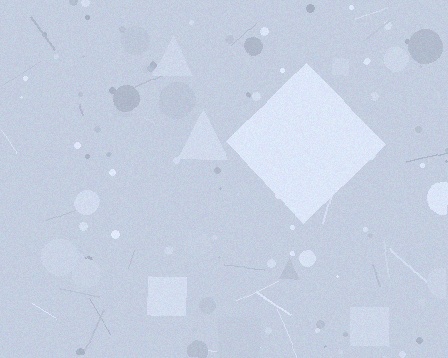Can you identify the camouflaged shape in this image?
The camouflaged shape is a diamond.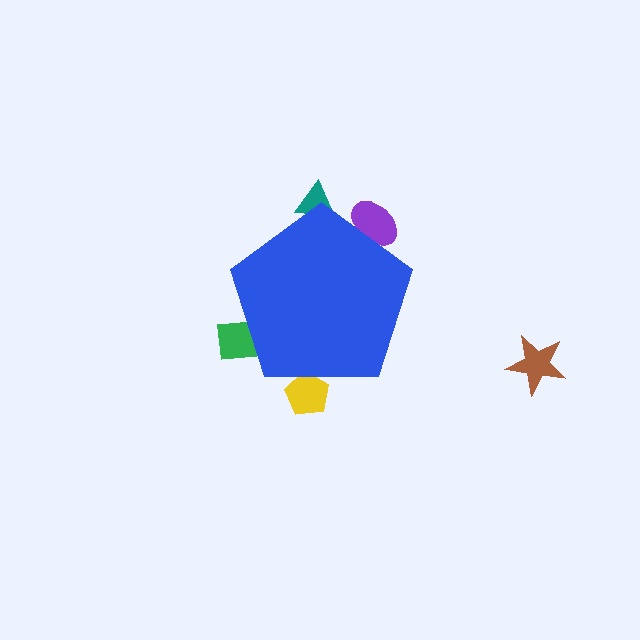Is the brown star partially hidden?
No, the brown star is fully visible.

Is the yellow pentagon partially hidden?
Yes, the yellow pentagon is partially hidden behind the blue pentagon.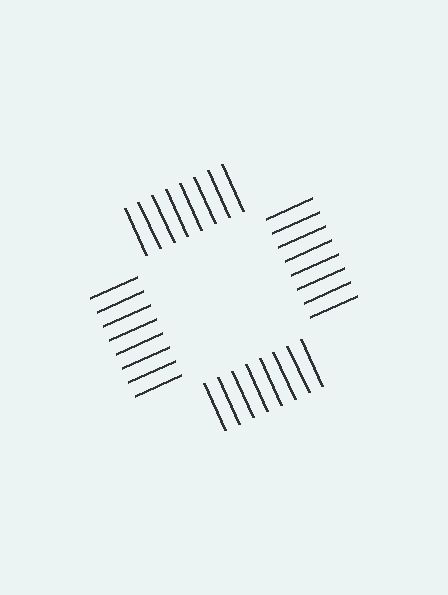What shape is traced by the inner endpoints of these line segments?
An illusory square — the line segments terminate on its edges but no continuous stroke is drawn.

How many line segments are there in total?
32 — 8 along each of the 4 edges.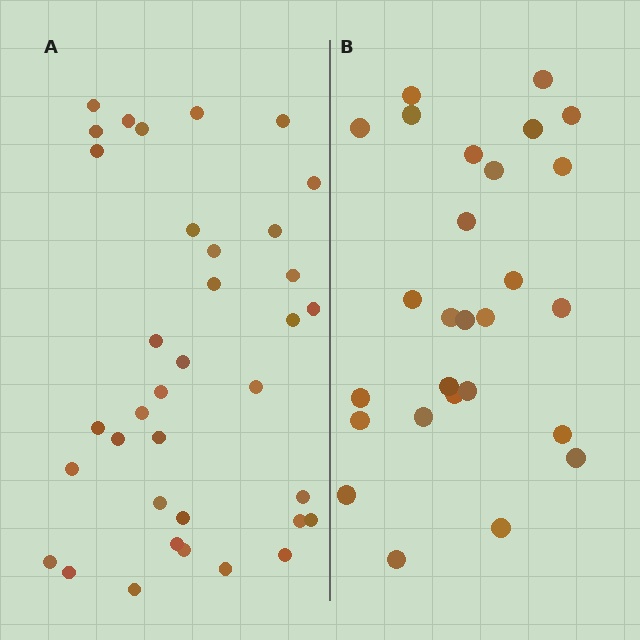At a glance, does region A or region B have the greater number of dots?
Region A (the left region) has more dots.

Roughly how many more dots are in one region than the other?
Region A has roughly 8 or so more dots than region B.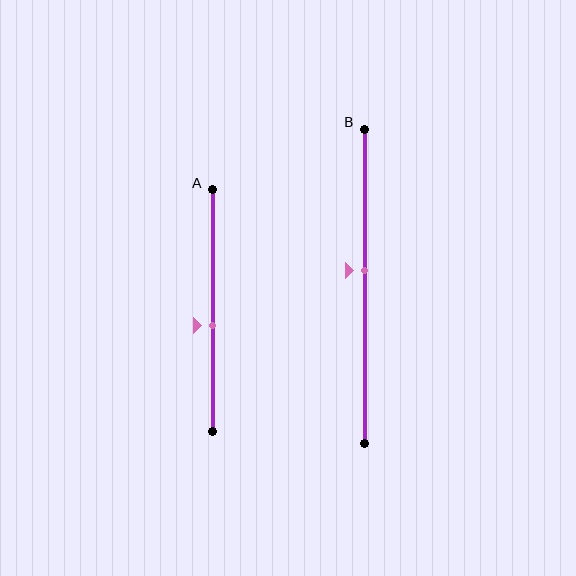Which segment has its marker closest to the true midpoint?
Segment B has its marker closest to the true midpoint.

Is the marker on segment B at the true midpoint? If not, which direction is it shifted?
No, the marker on segment B is shifted upward by about 5% of the segment length.